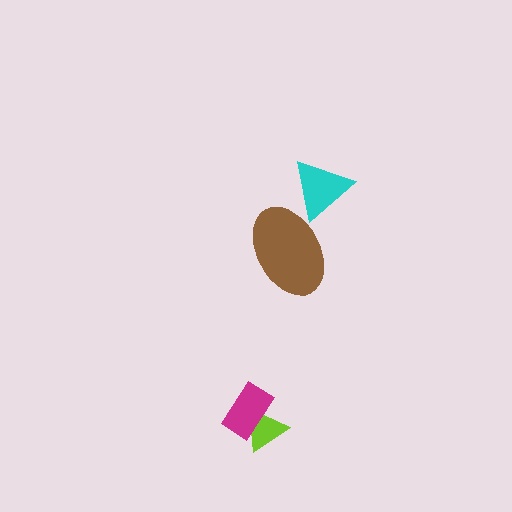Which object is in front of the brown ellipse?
The cyan triangle is in front of the brown ellipse.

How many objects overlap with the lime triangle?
1 object overlaps with the lime triangle.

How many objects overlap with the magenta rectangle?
1 object overlaps with the magenta rectangle.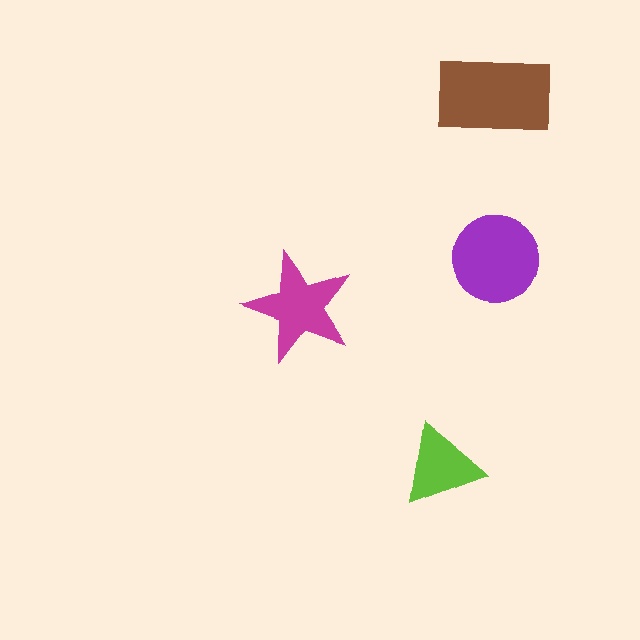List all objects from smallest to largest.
The lime triangle, the magenta star, the purple circle, the brown rectangle.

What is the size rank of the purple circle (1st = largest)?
2nd.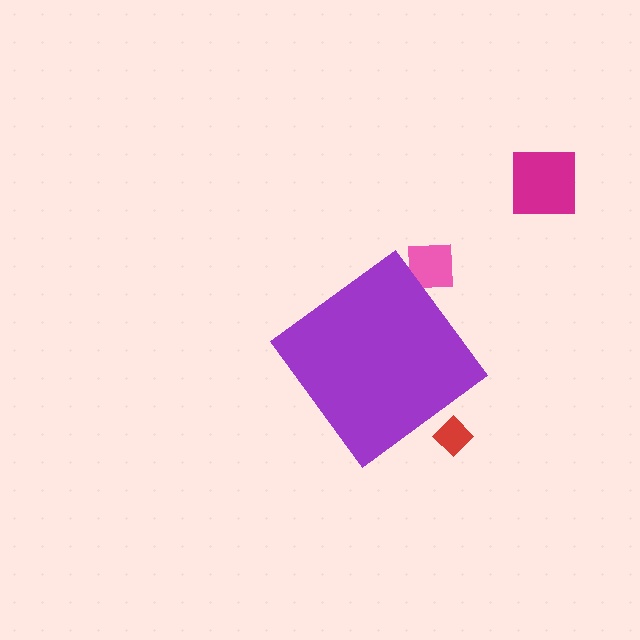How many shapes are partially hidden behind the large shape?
2 shapes are partially hidden.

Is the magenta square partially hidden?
No, the magenta square is fully visible.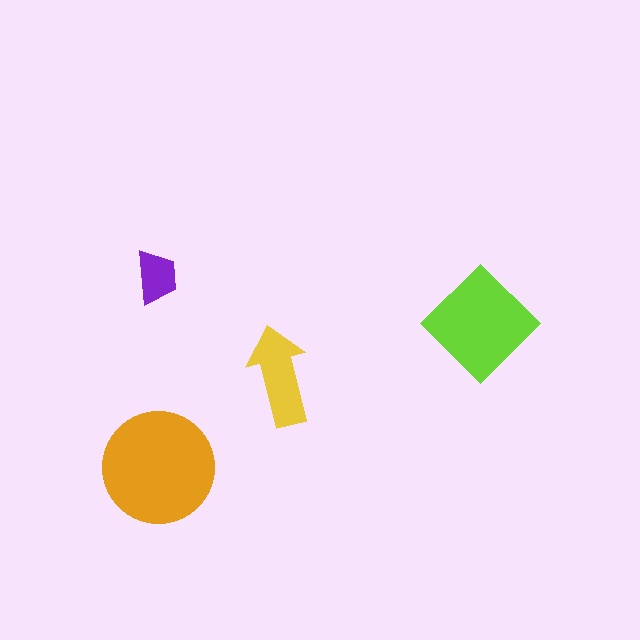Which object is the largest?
The orange circle.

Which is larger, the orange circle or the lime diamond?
The orange circle.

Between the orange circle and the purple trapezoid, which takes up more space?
The orange circle.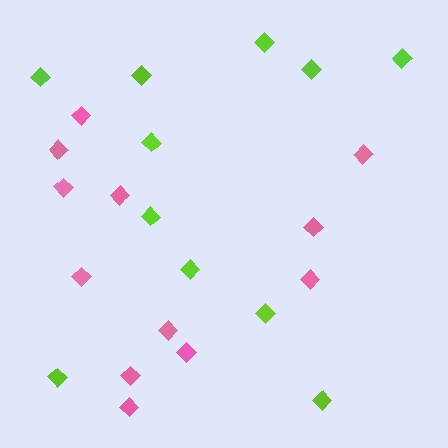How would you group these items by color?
There are 2 groups: one group of pink diamonds (12) and one group of lime diamonds (11).